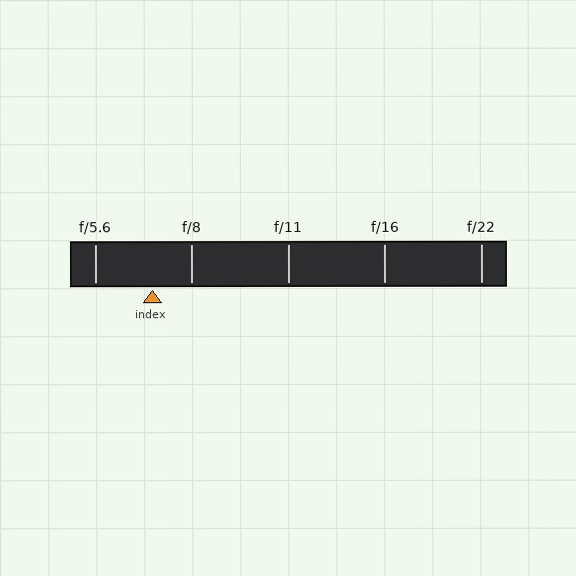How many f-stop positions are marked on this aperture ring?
There are 5 f-stop positions marked.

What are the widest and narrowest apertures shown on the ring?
The widest aperture shown is f/5.6 and the narrowest is f/22.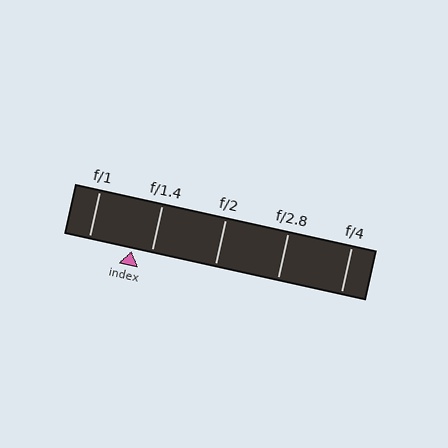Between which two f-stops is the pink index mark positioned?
The index mark is between f/1 and f/1.4.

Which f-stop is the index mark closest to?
The index mark is closest to f/1.4.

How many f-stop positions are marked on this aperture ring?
There are 5 f-stop positions marked.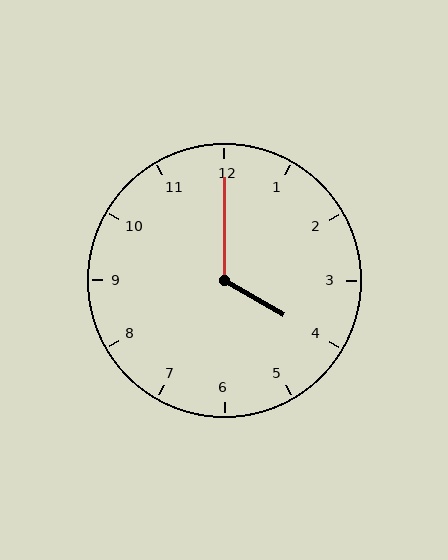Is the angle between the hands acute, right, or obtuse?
It is obtuse.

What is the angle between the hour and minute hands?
Approximately 120 degrees.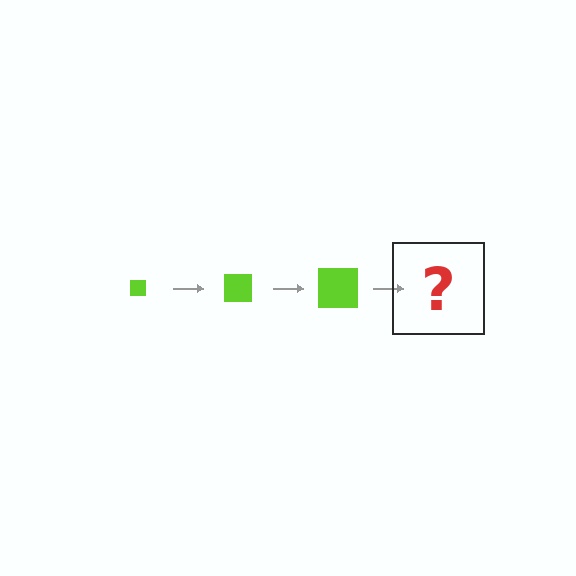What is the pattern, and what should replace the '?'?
The pattern is that the square gets progressively larger each step. The '?' should be a lime square, larger than the previous one.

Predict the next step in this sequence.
The next step is a lime square, larger than the previous one.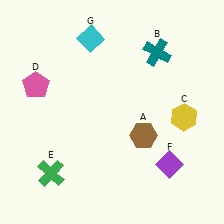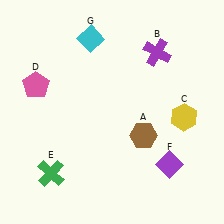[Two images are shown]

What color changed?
The cross (B) changed from teal in Image 1 to purple in Image 2.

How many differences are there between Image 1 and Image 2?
There is 1 difference between the two images.